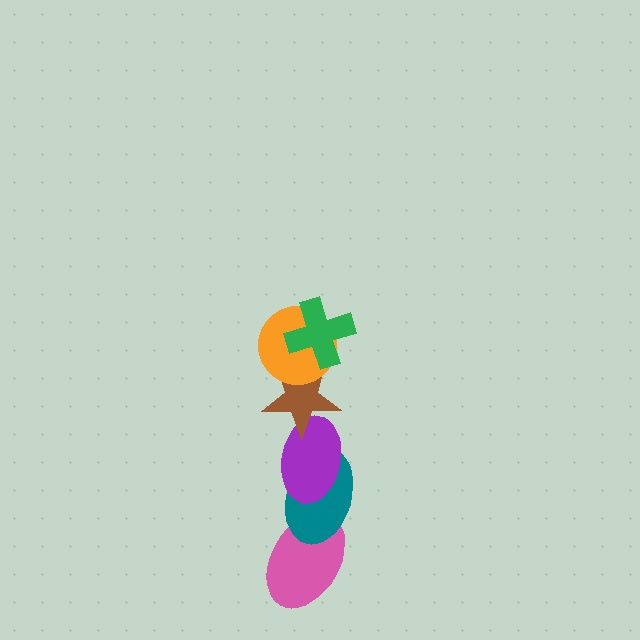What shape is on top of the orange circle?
The green cross is on top of the orange circle.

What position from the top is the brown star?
The brown star is 3rd from the top.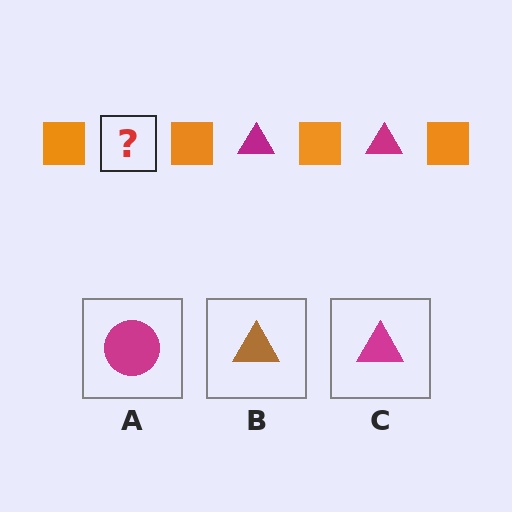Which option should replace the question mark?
Option C.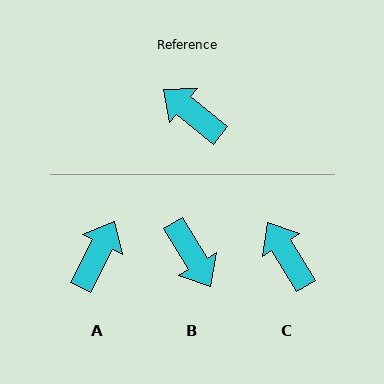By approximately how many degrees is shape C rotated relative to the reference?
Approximately 21 degrees clockwise.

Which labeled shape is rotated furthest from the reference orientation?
B, about 159 degrees away.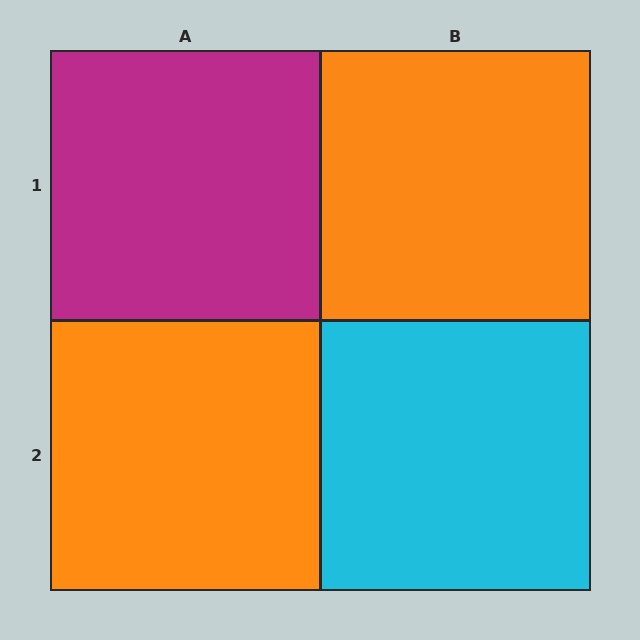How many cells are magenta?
1 cell is magenta.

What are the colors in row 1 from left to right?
Magenta, orange.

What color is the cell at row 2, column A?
Orange.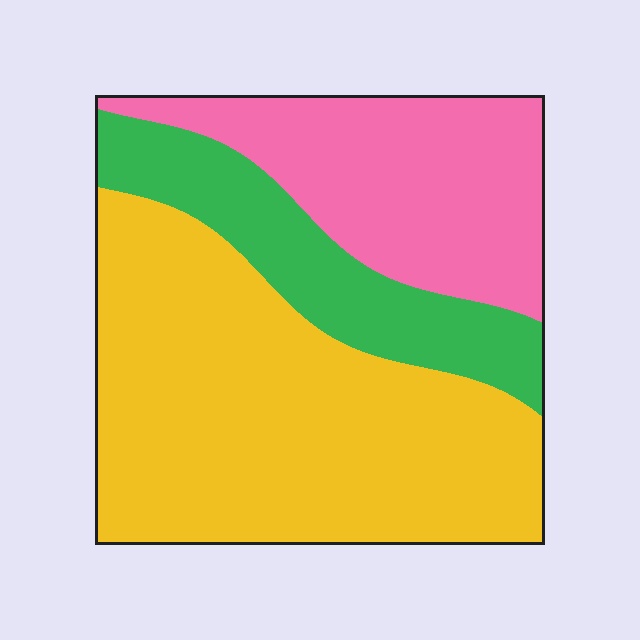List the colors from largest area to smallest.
From largest to smallest: yellow, pink, green.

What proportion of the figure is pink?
Pink covers 27% of the figure.